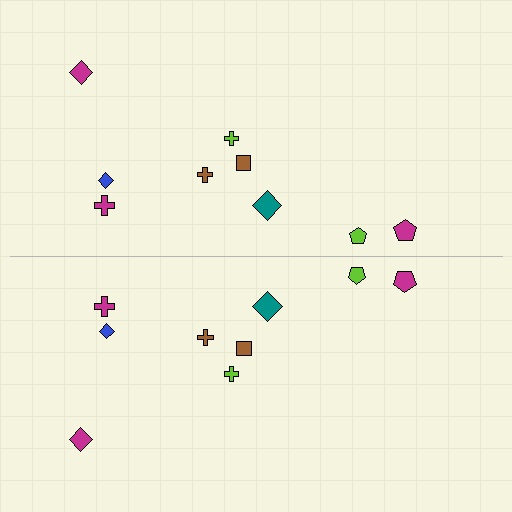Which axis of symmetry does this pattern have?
The pattern has a horizontal axis of symmetry running through the center of the image.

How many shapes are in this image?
There are 18 shapes in this image.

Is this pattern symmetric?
Yes, this pattern has bilateral (reflection) symmetry.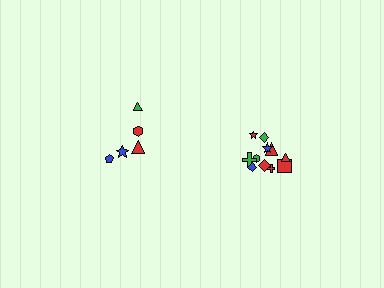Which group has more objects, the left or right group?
The right group.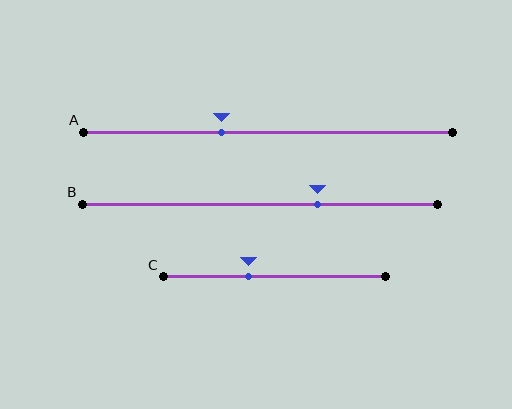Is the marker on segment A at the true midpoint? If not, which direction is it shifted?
No, the marker on segment A is shifted to the left by about 13% of the segment length.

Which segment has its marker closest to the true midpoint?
Segment C has its marker closest to the true midpoint.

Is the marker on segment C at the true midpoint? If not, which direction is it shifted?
No, the marker on segment C is shifted to the left by about 12% of the segment length.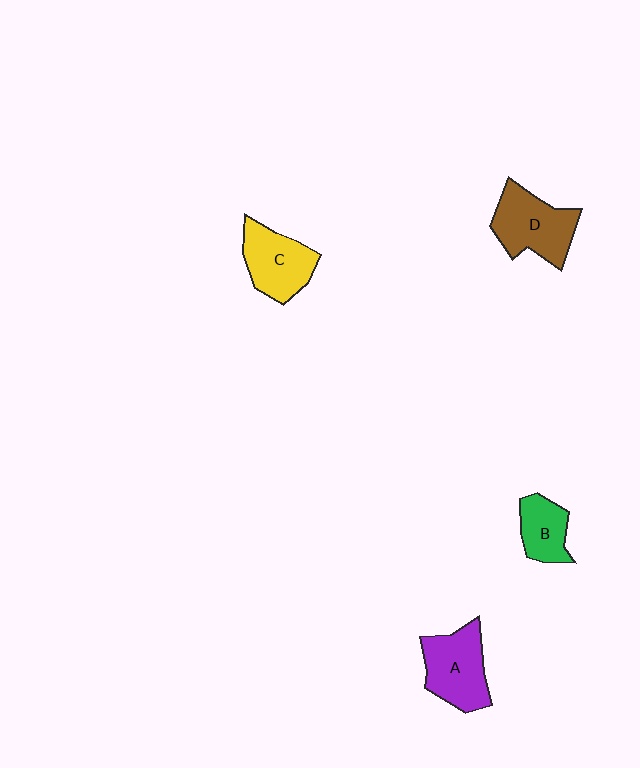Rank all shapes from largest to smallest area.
From largest to smallest: D (brown), A (purple), C (yellow), B (green).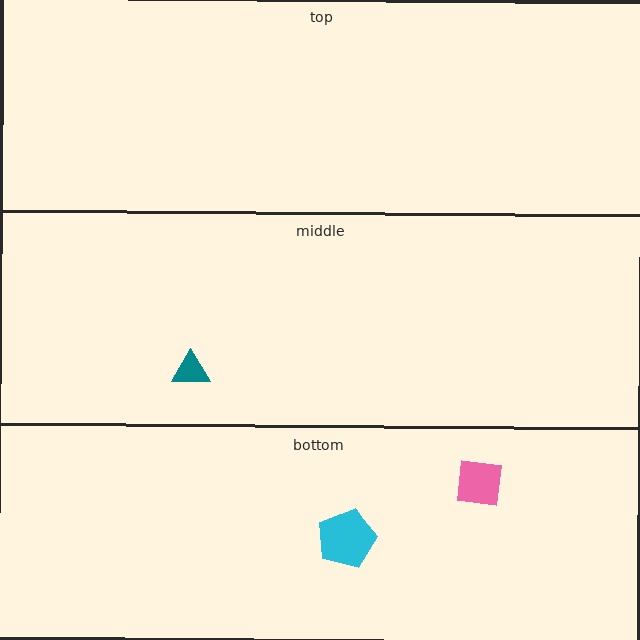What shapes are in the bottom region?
The pink square, the cyan pentagon.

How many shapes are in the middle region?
1.